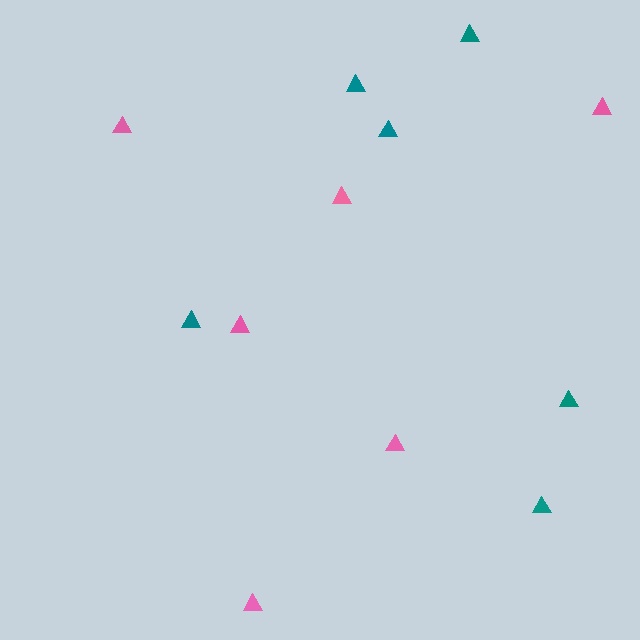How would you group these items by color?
There are 2 groups: one group of pink triangles (6) and one group of teal triangles (6).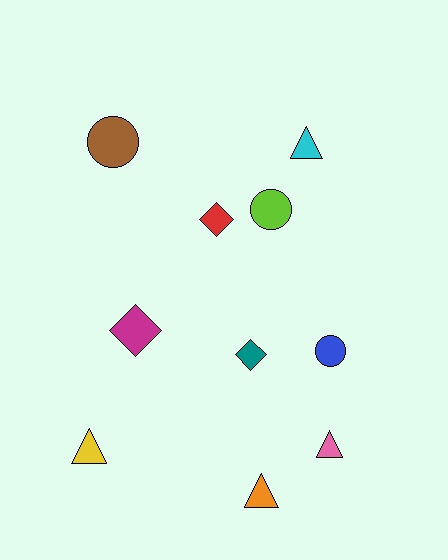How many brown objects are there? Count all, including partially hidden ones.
There is 1 brown object.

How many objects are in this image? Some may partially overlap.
There are 10 objects.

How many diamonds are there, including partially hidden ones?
There are 3 diamonds.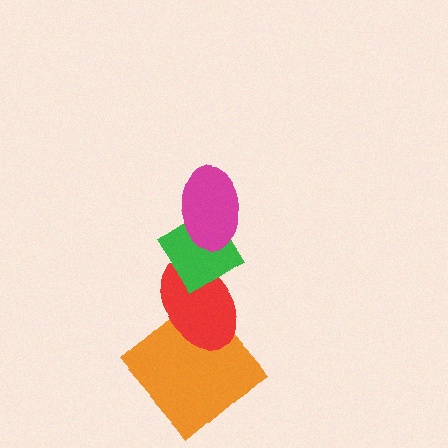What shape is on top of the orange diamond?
The red ellipse is on top of the orange diamond.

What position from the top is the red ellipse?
The red ellipse is 3rd from the top.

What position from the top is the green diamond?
The green diamond is 2nd from the top.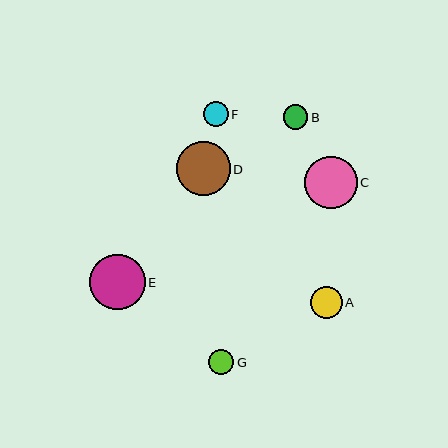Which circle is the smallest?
Circle F is the smallest with a size of approximately 25 pixels.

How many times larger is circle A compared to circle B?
Circle A is approximately 1.3 times the size of circle B.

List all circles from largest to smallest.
From largest to smallest: E, D, C, A, G, B, F.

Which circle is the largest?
Circle E is the largest with a size of approximately 55 pixels.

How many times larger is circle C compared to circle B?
Circle C is approximately 2.1 times the size of circle B.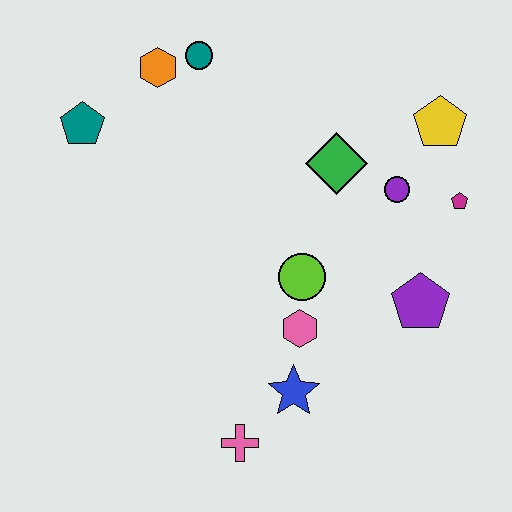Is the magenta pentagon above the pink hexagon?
Yes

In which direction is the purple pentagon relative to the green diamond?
The purple pentagon is below the green diamond.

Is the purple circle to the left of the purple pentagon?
Yes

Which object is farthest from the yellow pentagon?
The pink cross is farthest from the yellow pentagon.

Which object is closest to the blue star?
The pink hexagon is closest to the blue star.